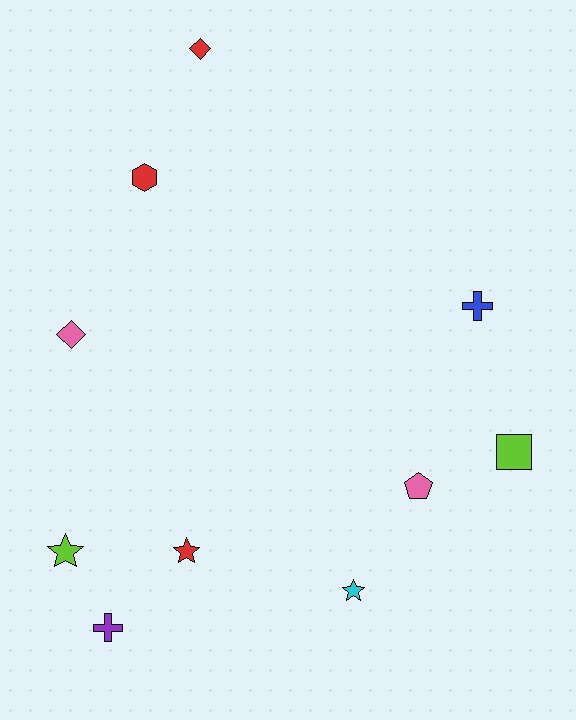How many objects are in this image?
There are 10 objects.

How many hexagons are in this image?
There is 1 hexagon.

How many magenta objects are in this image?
There are no magenta objects.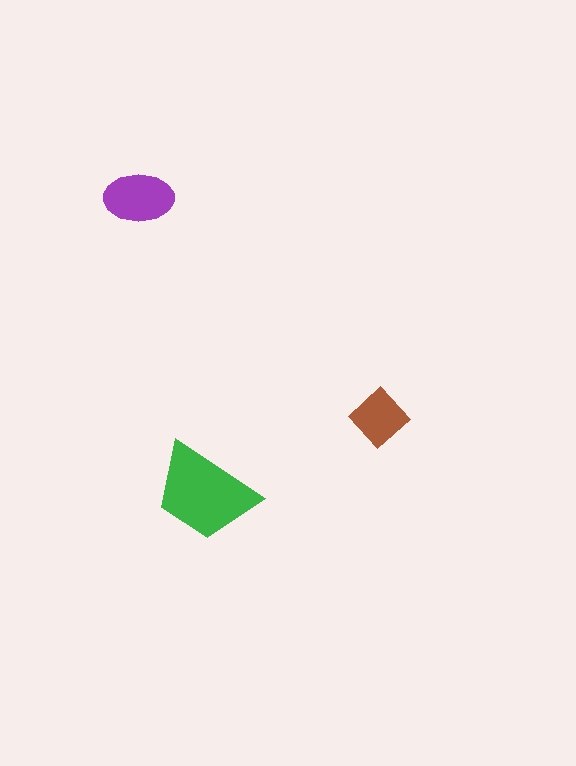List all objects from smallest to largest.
The brown diamond, the purple ellipse, the green trapezoid.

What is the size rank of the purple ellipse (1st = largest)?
2nd.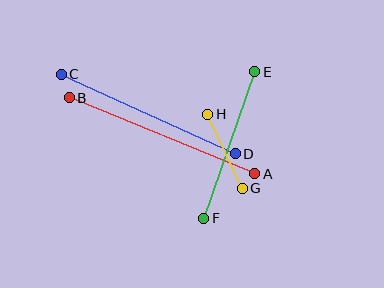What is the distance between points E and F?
The distance is approximately 155 pixels.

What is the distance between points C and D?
The distance is approximately 191 pixels.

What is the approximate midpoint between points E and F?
The midpoint is at approximately (229, 145) pixels.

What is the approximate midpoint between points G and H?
The midpoint is at approximately (225, 151) pixels.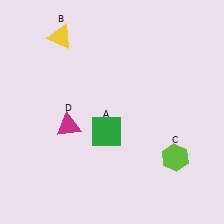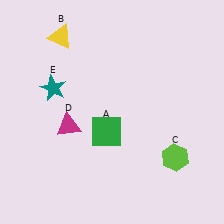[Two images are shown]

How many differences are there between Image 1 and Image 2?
There is 1 difference between the two images.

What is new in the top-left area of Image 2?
A teal star (E) was added in the top-left area of Image 2.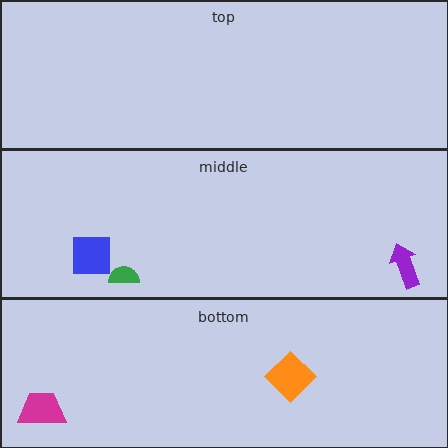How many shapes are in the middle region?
3.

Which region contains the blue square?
The middle region.